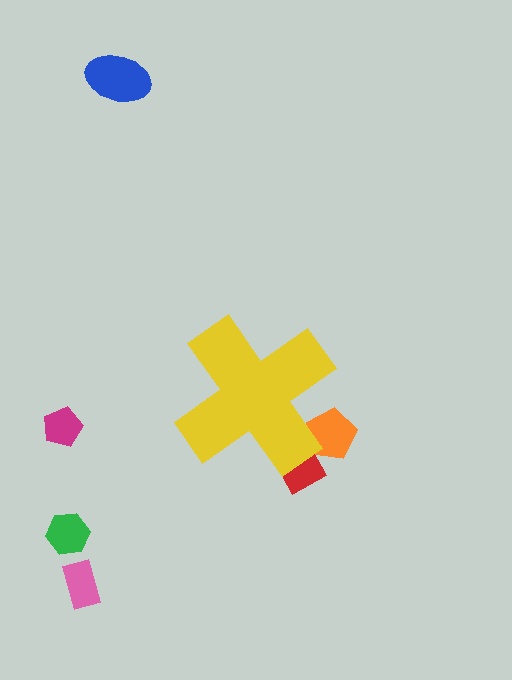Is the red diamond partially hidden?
Yes, the red diamond is partially hidden behind the yellow cross.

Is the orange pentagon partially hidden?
Yes, the orange pentagon is partially hidden behind the yellow cross.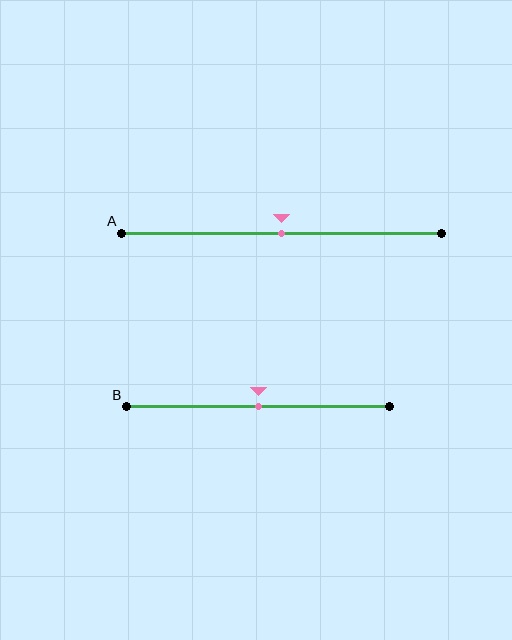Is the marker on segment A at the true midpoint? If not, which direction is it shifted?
Yes, the marker on segment A is at the true midpoint.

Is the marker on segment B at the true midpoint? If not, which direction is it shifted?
Yes, the marker on segment B is at the true midpoint.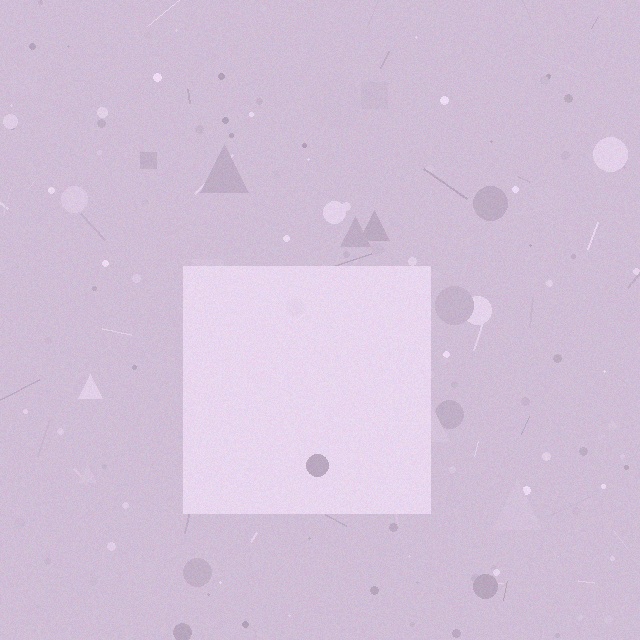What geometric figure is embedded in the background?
A square is embedded in the background.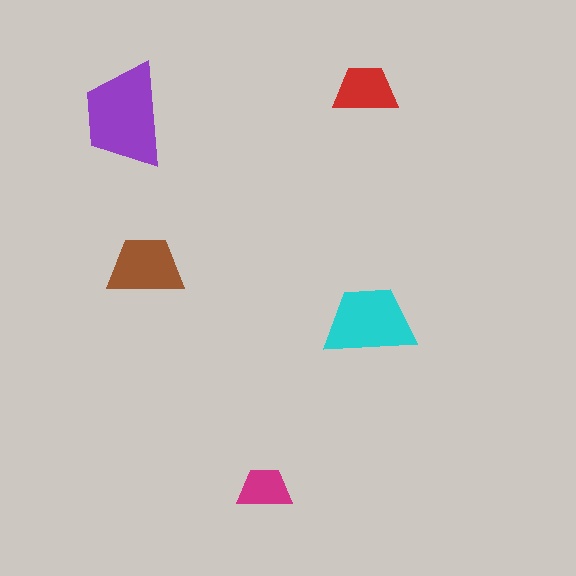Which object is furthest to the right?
The cyan trapezoid is rightmost.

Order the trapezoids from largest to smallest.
the purple one, the cyan one, the brown one, the red one, the magenta one.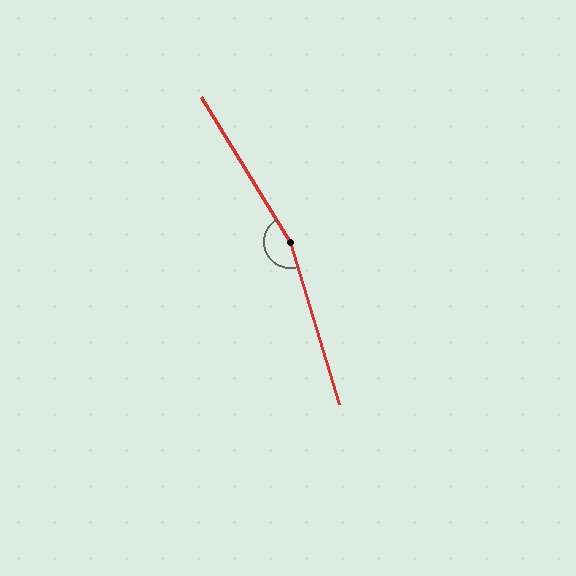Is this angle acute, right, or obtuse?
It is obtuse.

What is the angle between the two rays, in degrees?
Approximately 165 degrees.